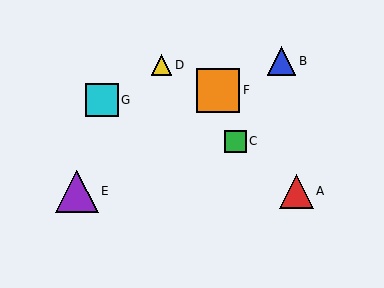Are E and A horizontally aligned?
Yes, both are at y≈191.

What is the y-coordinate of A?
Object A is at y≈191.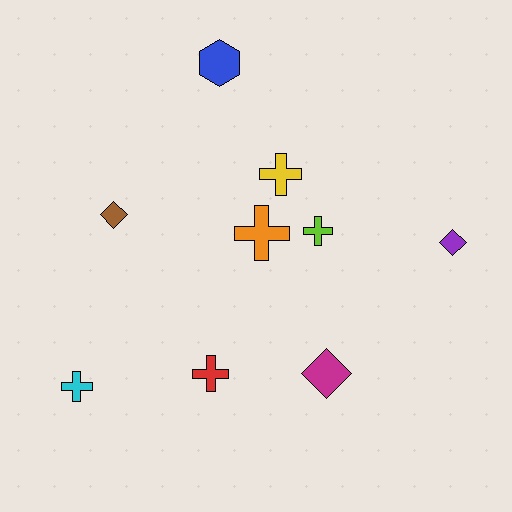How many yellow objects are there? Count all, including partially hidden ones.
There is 1 yellow object.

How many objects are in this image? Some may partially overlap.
There are 9 objects.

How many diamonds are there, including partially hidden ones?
There are 3 diamonds.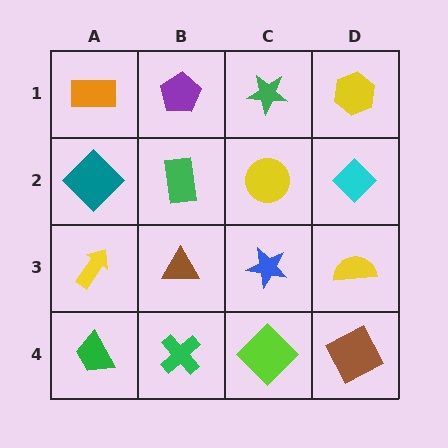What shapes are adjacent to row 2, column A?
An orange rectangle (row 1, column A), a yellow arrow (row 3, column A), a green rectangle (row 2, column B).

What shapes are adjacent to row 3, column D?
A cyan diamond (row 2, column D), a brown square (row 4, column D), a blue star (row 3, column C).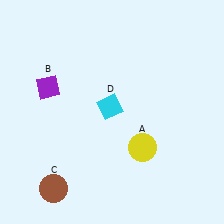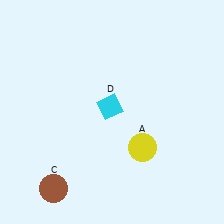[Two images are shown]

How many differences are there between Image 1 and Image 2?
There is 1 difference between the two images.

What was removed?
The purple diamond (B) was removed in Image 2.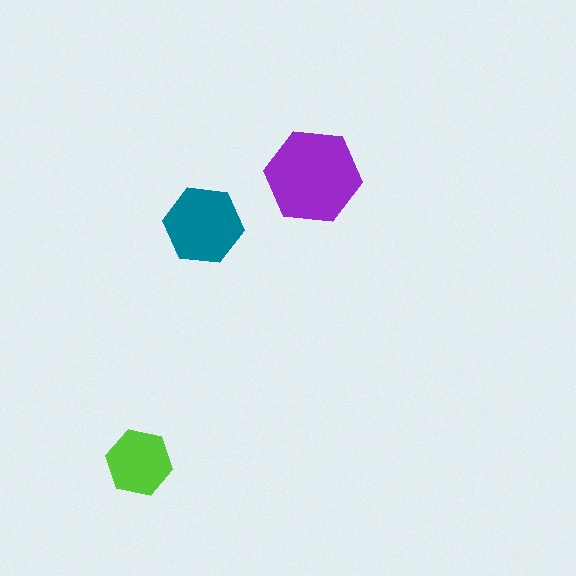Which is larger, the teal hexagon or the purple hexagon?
The purple one.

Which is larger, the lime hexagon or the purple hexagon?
The purple one.